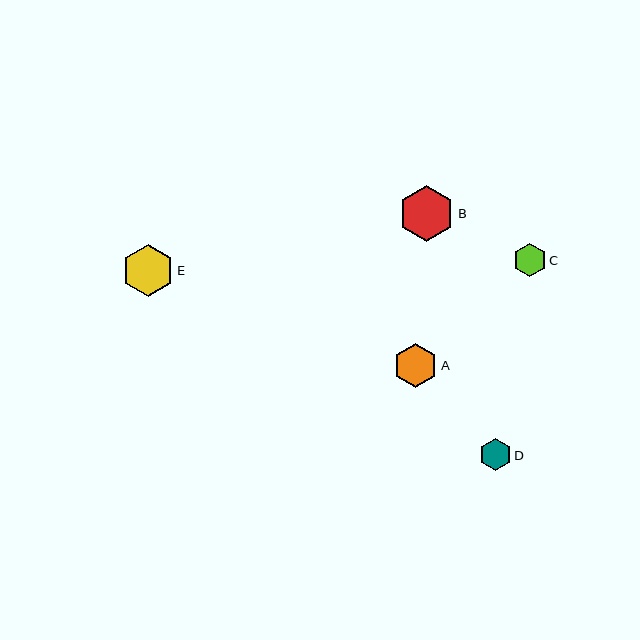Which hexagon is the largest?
Hexagon B is the largest with a size of approximately 56 pixels.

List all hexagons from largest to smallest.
From largest to smallest: B, E, A, C, D.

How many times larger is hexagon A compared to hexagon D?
Hexagon A is approximately 1.4 times the size of hexagon D.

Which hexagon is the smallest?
Hexagon D is the smallest with a size of approximately 32 pixels.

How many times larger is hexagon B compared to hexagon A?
Hexagon B is approximately 1.3 times the size of hexagon A.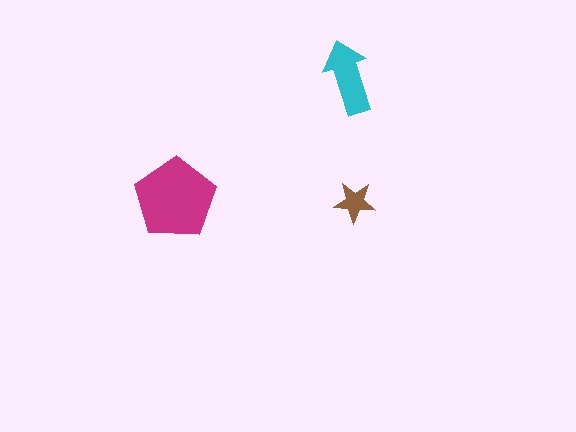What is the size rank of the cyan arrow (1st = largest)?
2nd.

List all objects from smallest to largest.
The brown star, the cyan arrow, the magenta pentagon.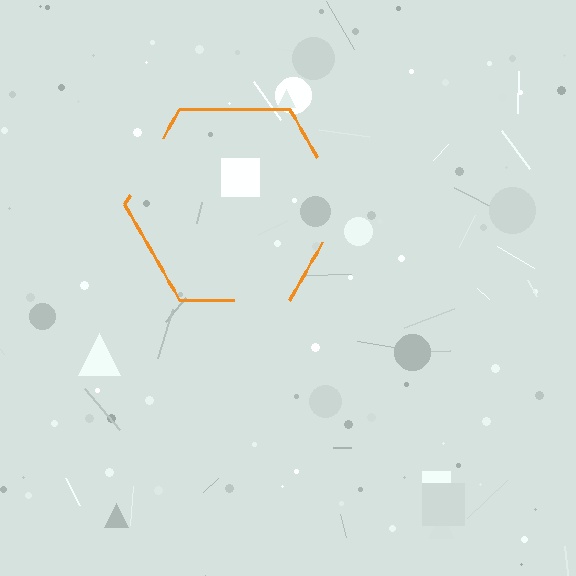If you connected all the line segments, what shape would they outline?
They would outline a hexagon.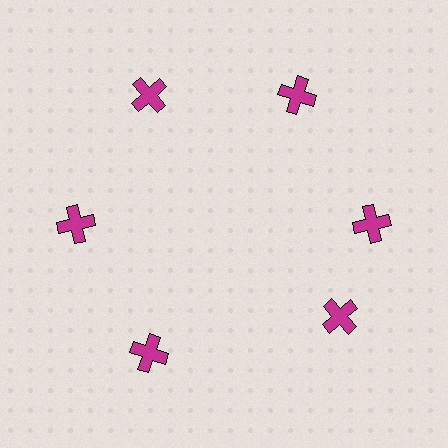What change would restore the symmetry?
The symmetry would be restored by rotating it back into even spacing with its neighbors so that all 6 crosses sit at equal angles and equal distance from the center.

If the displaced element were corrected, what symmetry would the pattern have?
It would have 6-fold rotational symmetry — the pattern would map onto itself every 60 degrees.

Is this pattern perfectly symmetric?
No. The 6 magenta crosses are arranged in a ring, but one element near the 5 o'clock position is rotated out of alignment along the ring, breaking the 6-fold rotational symmetry.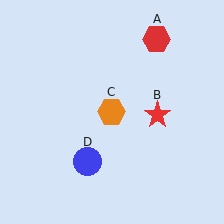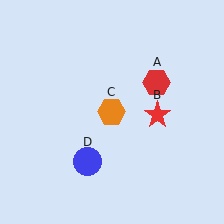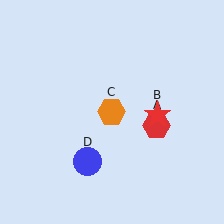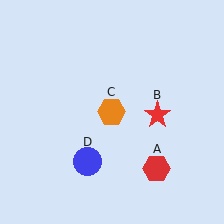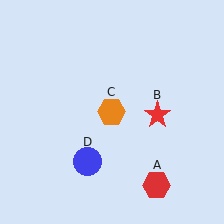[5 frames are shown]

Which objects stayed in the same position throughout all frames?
Red star (object B) and orange hexagon (object C) and blue circle (object D) remained stationary.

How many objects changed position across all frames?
1 object changed position: red hexagon (object A).